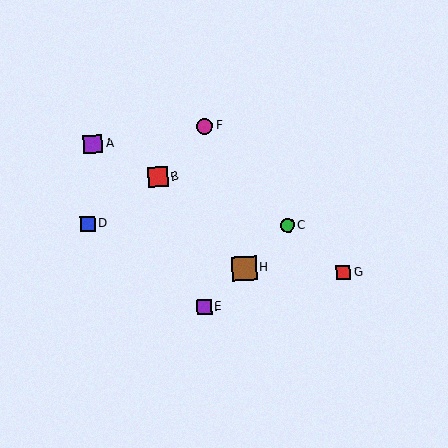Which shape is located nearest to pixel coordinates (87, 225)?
The blue square (labeled D) at (88, 224) is nearest to that location.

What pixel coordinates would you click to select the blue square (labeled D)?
Click at (88, 224) to select the blue square D.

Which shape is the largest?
The brown square (labeled H) is the largest.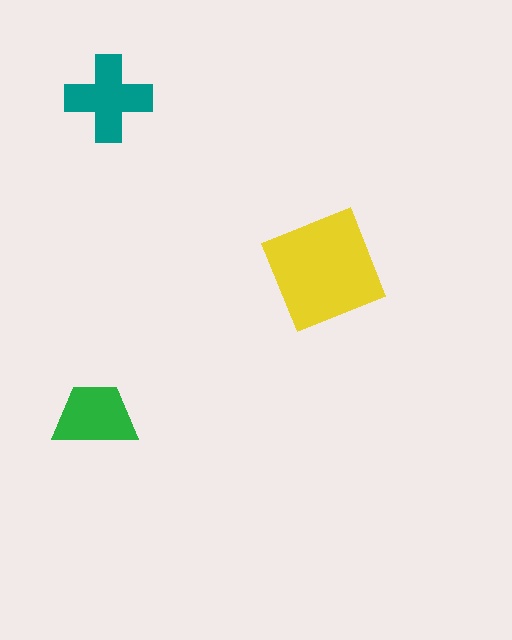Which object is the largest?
The yellow square.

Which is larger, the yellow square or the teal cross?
The yellow square.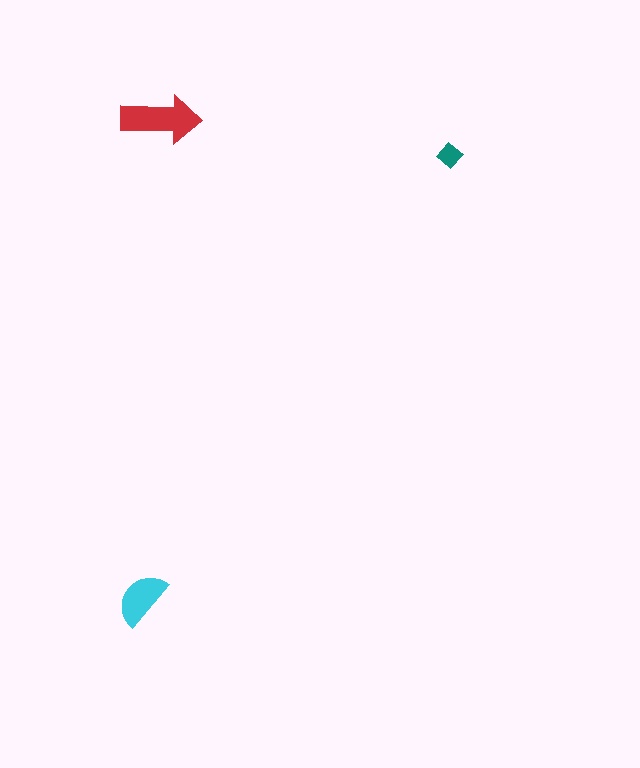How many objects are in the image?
There are 3 objects in the image.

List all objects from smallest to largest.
The teal diamond, the cyan semicircle, the red arrow.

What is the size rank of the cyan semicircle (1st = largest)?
2nd.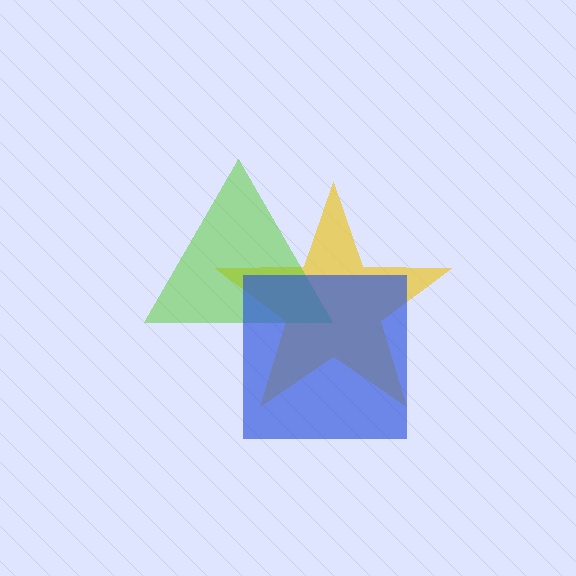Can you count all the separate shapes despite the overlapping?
Yes, there are 3 separate shapes.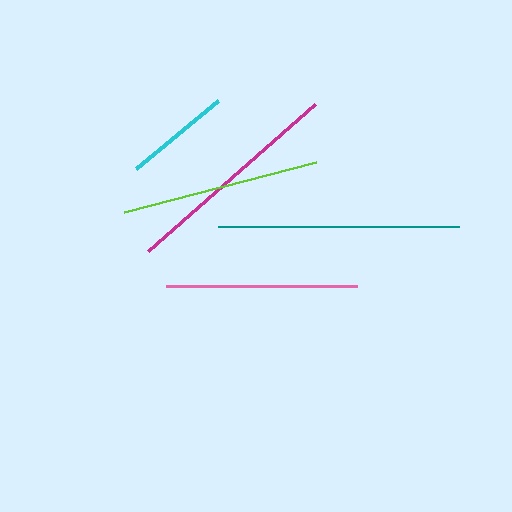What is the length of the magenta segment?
The magenta segment is approximately 223 pixels long.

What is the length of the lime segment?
The lime segment is approximately 198 pixels long.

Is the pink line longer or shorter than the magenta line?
The magenta line is longer than the pink line.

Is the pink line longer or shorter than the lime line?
The lime line is longer than the pink line.